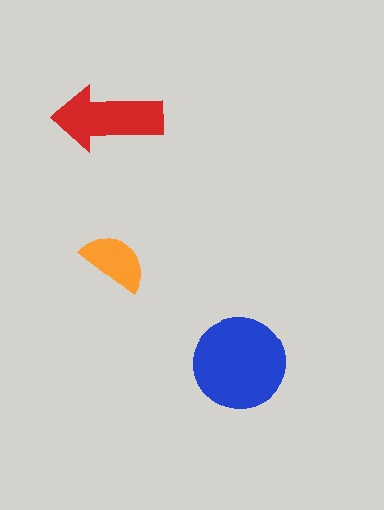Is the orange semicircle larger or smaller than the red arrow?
Smaller.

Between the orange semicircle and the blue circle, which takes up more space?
The blue circle.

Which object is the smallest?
The orange semicircle.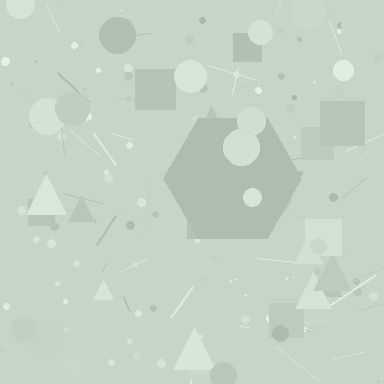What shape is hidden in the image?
A hexagon is hidden in the image.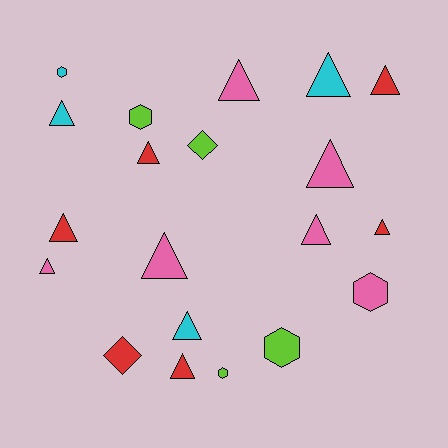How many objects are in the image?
There are 20 objects.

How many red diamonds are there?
There is 1 red diamond.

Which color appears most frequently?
Red, with 6 objects.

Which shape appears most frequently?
Triangle, with 13 objects.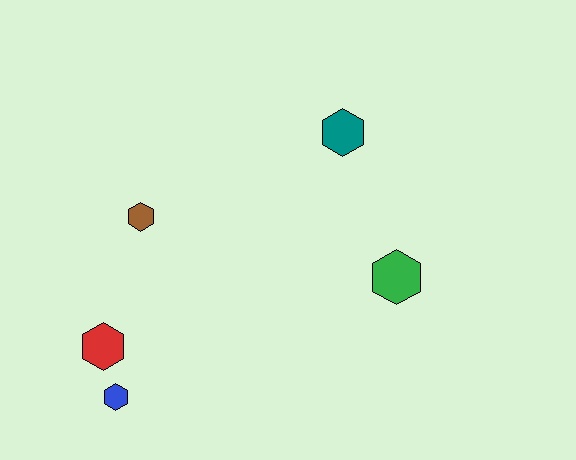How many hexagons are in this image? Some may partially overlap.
There are 5 hexagons.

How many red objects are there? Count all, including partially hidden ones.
There is 1 red object.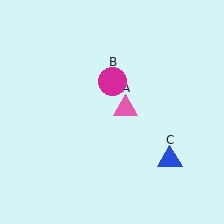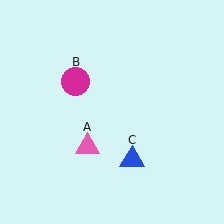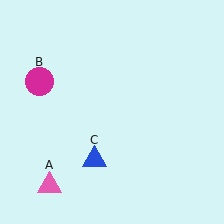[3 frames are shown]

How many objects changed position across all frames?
3 objects changed position: pink triangle (object A), magenta circle (object B), blue triangle (object C).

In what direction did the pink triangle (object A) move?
The pink triangle (object A) moved down and to the left.